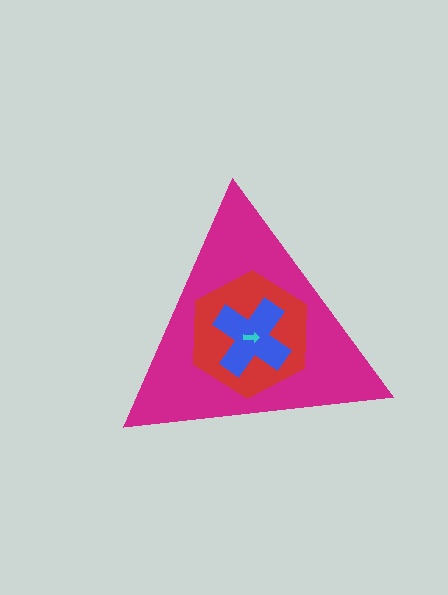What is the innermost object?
The cyan arrow.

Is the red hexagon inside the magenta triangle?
Yes.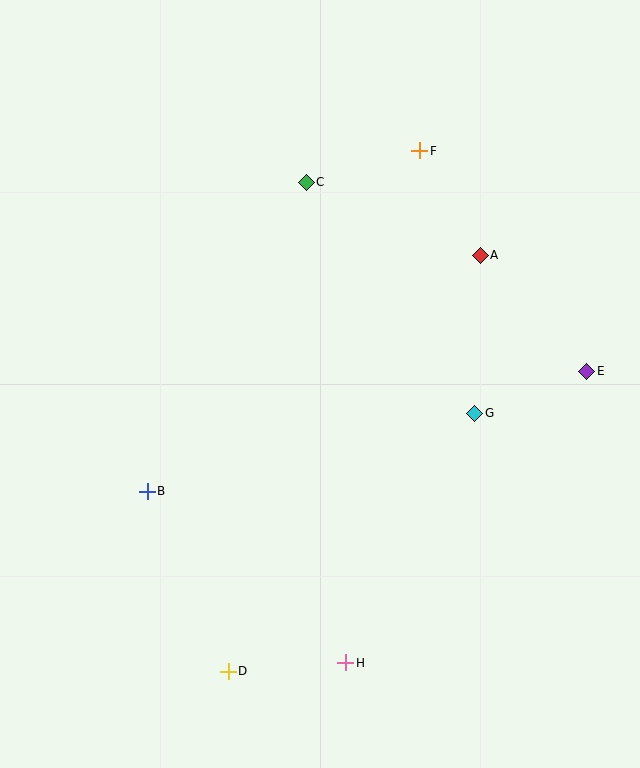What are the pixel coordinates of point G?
Point G is at (475, 413).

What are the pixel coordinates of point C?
Point C is at (306, 182).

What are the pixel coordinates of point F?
Point F is at (420, 151).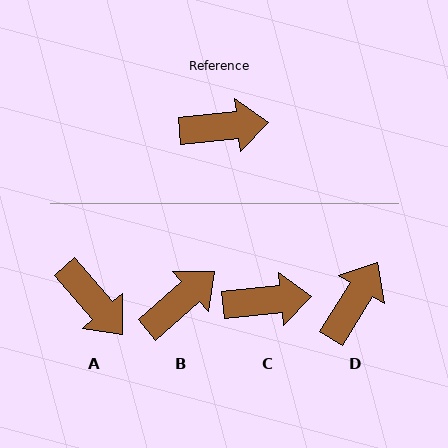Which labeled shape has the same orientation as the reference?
C.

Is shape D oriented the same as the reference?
No, it is off by about 53 degrees.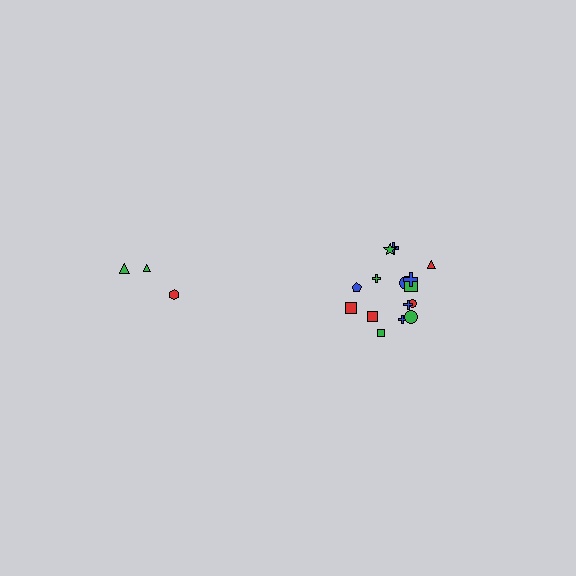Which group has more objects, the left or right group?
The right group.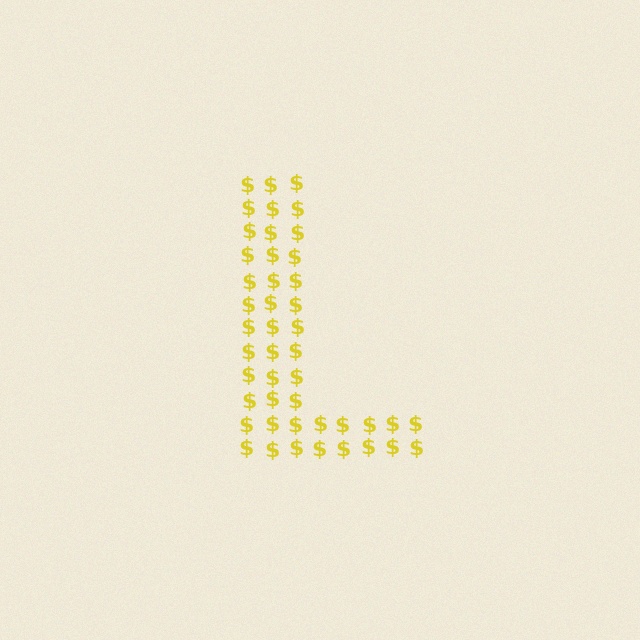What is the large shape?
The large shape is the letter L.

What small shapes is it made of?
It is made of small dollar signs.